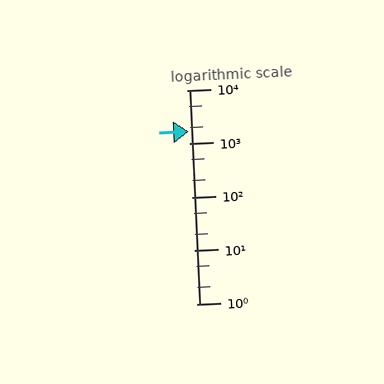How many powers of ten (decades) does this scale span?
The scale spans 4 decades, from 1 to 10000.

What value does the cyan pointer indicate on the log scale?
The pointer indicates approximately 1700.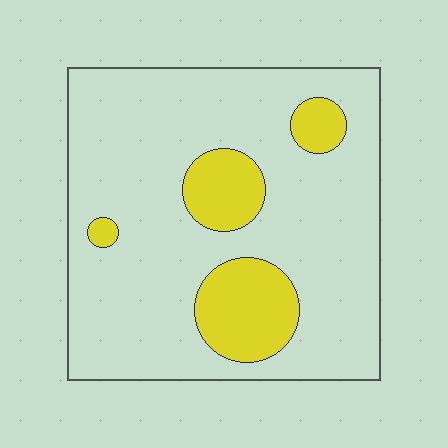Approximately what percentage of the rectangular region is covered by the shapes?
Approximately 20%.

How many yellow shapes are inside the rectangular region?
4.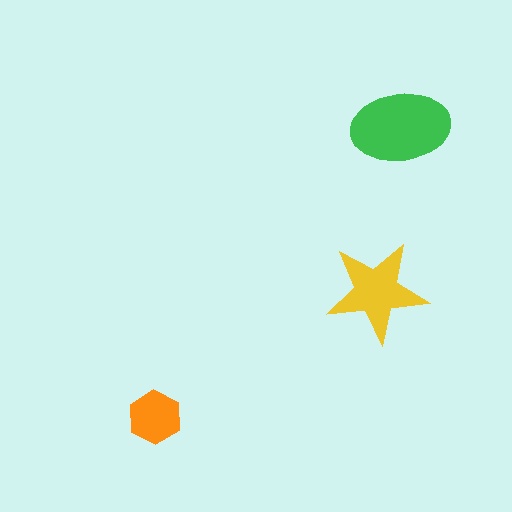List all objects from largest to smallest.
The green ellipse, the yellow star, the orange hexagon.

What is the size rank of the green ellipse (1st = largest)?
1st.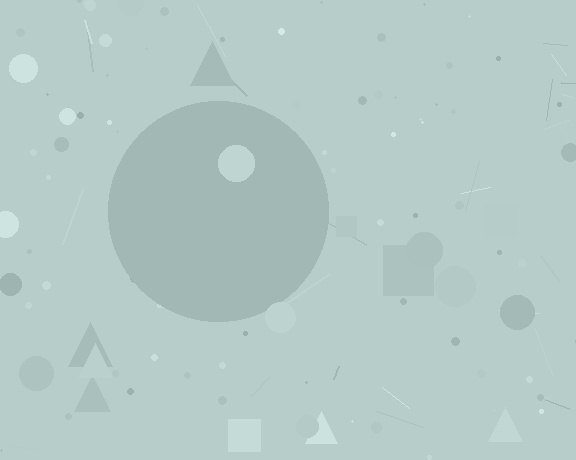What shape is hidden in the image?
A circle is hidden in the image.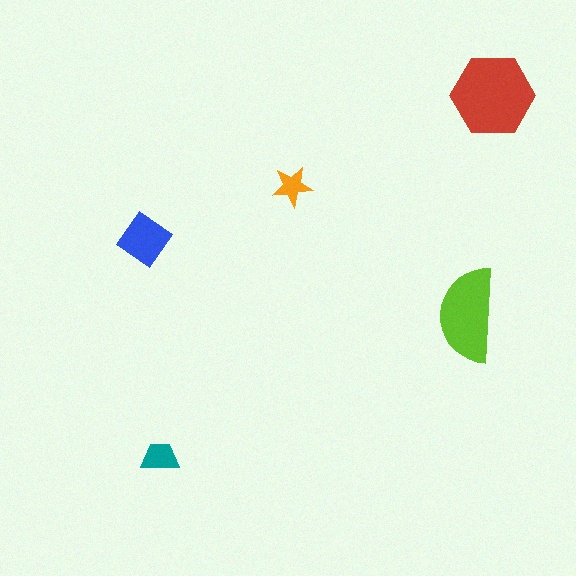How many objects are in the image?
There are 5 objects in the image.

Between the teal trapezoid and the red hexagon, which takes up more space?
The red hexagon.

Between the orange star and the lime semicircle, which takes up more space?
The lime semicircle.